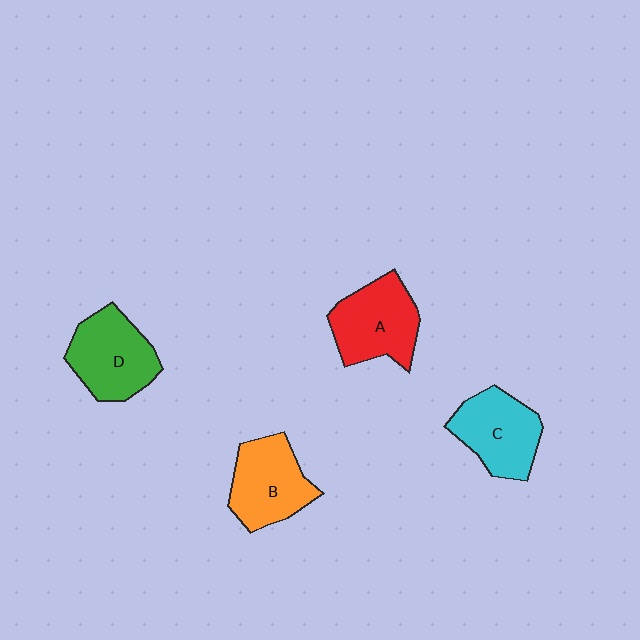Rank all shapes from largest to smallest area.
From largest to smallest: D (green), A (red), B (orange), C (cyan).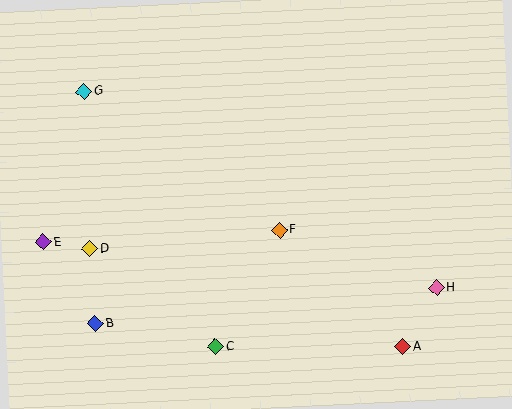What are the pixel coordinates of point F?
Point F is at (280, 230).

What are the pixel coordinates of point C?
Point C is at (215, 347).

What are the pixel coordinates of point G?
Point G is at (84, 92).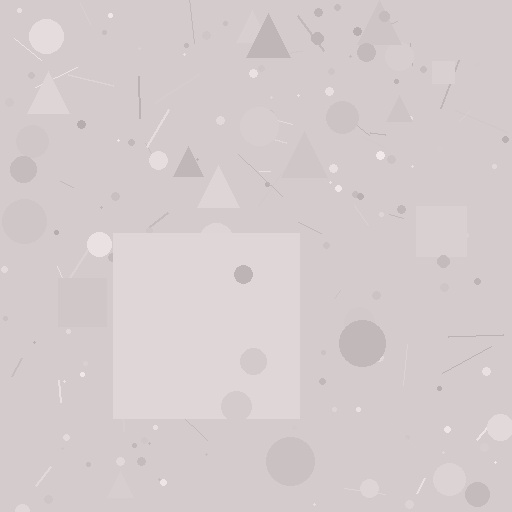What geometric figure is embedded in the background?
A square is embedded in the background.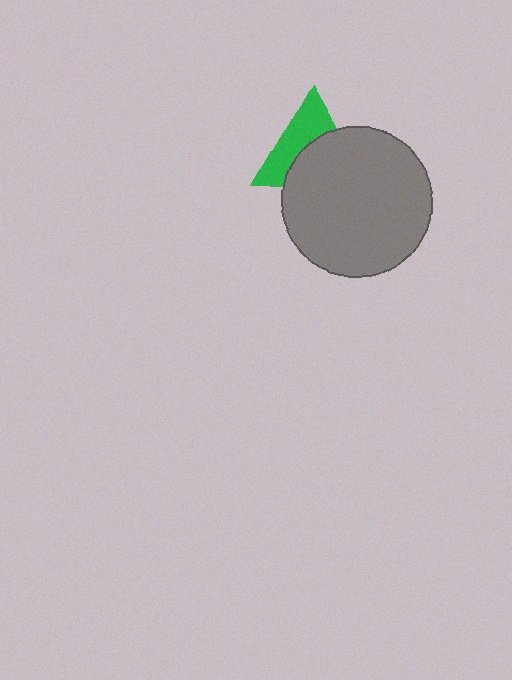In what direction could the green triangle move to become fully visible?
The green triangle could move up. That would shift it out from behind the gray circle entirely.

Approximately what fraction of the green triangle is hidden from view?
Roughly 52% of the green triangle is hidden behind the gray circle.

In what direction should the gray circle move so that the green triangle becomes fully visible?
The gray circle should move down. That is the shortest direction to clear the overlap and leave the green triangle fully visible.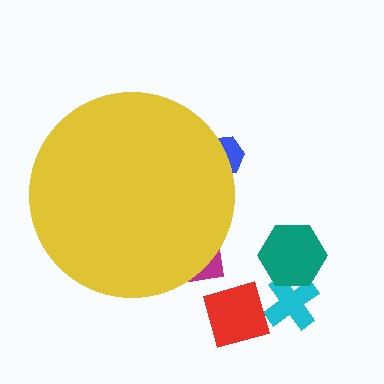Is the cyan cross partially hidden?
No, the cyan cross is fully visible.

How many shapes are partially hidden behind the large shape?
2 shapes are partially hidden.